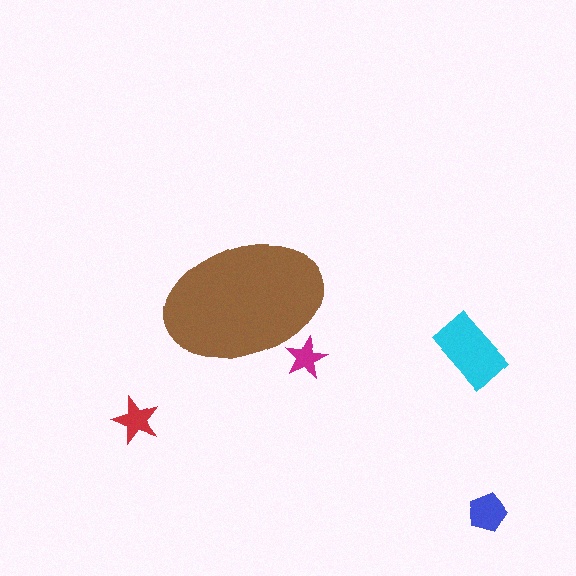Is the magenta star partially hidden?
Yes, the magenta star is partially hidden behind the brown ellipse.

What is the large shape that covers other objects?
A brown ellipse.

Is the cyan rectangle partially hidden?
No, the cyan rectangle is fully visible.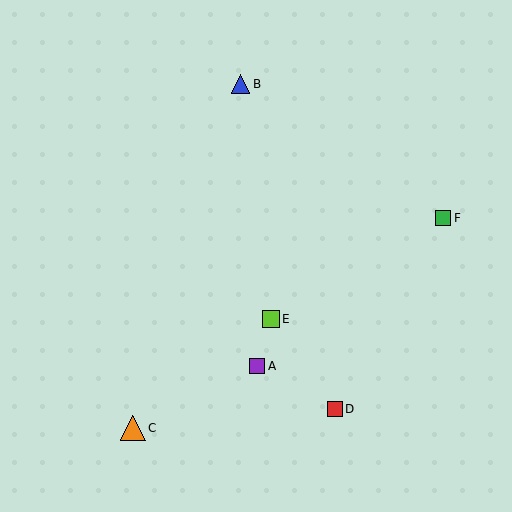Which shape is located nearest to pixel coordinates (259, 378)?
The purple square (labeled A) at (257, 366) is nearest to that location.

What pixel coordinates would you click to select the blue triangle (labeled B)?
Click at (240, 84) to select the blue triangle B.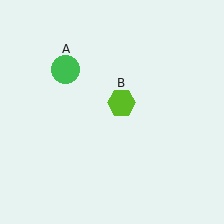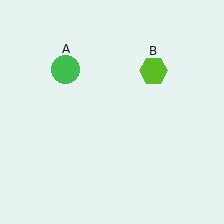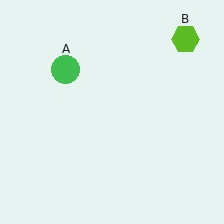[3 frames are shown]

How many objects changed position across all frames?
1 object changed position: lime hexagon (object B).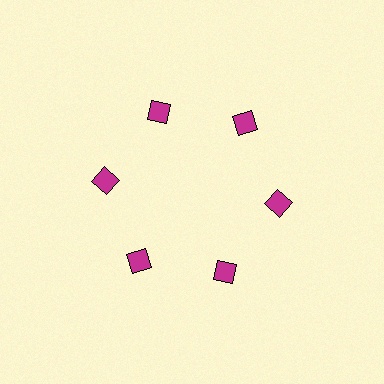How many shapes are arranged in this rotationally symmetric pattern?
There are 6 shapes, arranged in 6 groups of 1.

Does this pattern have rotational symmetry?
Yes, this pattern has 6-fold rotational symmetry. It looks the same after rotating 60 degrees around the center.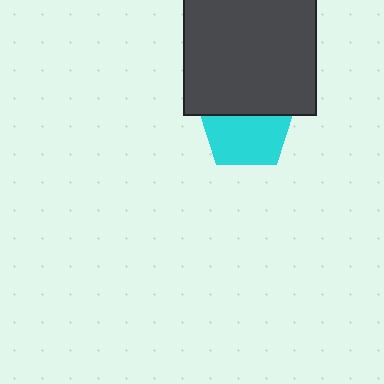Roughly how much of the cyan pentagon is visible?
About half of it is visible (roughly 62%).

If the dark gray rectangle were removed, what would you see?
You would see the complete cyan pentagon.